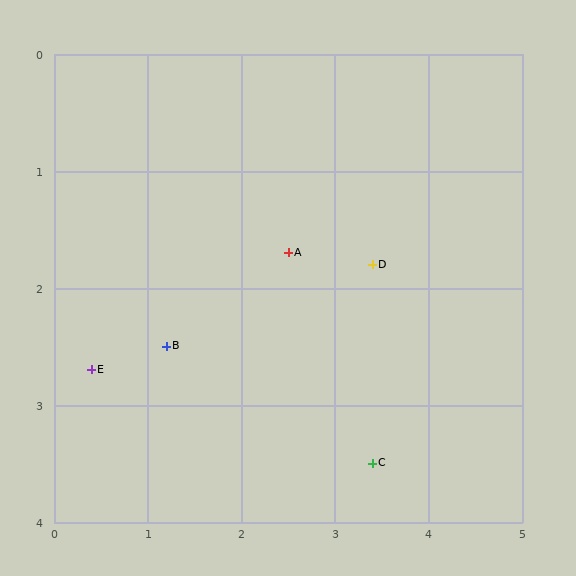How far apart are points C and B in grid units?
Points C and B are about 2.4 grid units apart.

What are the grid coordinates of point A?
Point A is at approximately (2.5, 1.7).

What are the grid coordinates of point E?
Point E is at approximately (0.4, 2.7).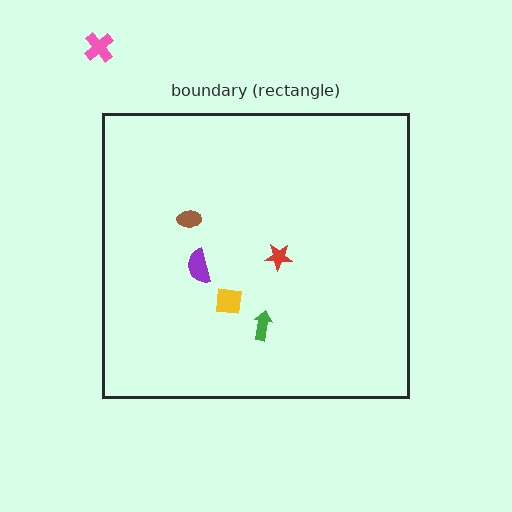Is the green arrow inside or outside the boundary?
Inside.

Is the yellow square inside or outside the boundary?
Inside.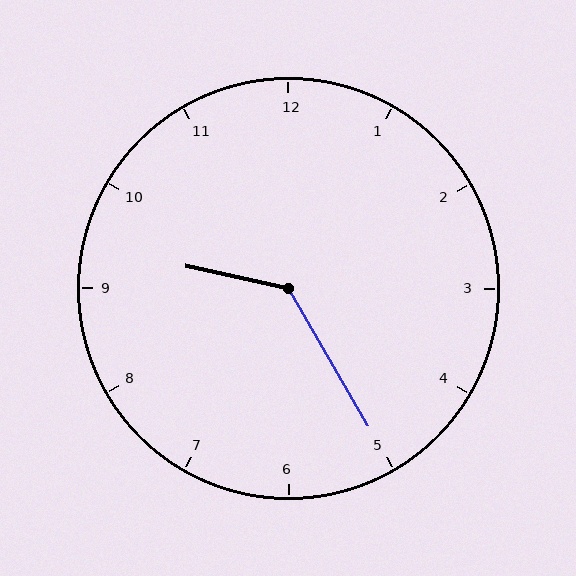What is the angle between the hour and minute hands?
Approximately 132 degrees.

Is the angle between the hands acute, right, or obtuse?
It is obtuse.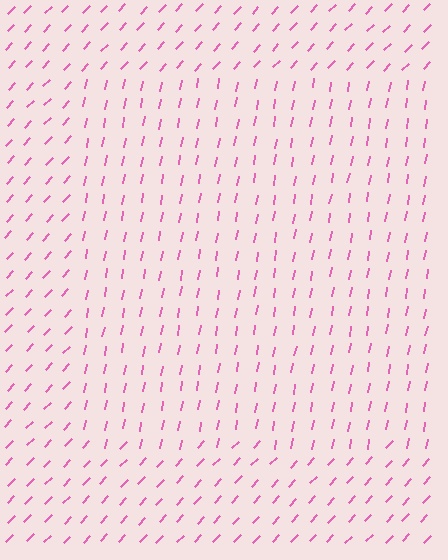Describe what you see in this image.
The image is filled with small pink line segments. A rectangle region in the image has lines oriented differently from the surrounding lines, creating a visible texture boundary.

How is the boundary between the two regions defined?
The boundary is defined purely by a change in line orientation (approximately 32 degrees difference). All lines are the same color and thickness.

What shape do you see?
I see a rectangle.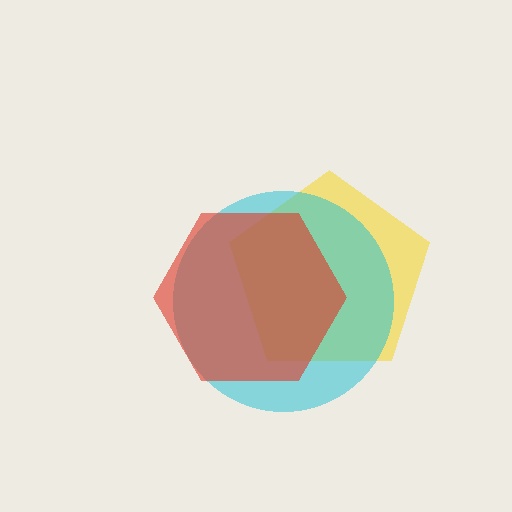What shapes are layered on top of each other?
The layered shapes are: a yellow pentagon, a cyan circle, a red hexagon.